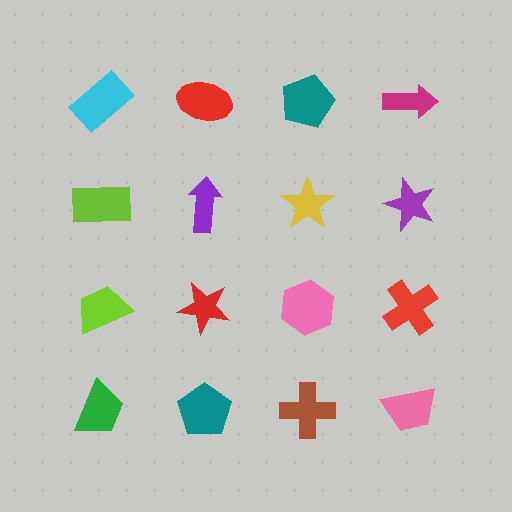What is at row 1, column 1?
A cyan rectangle.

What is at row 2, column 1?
A lime rectangle.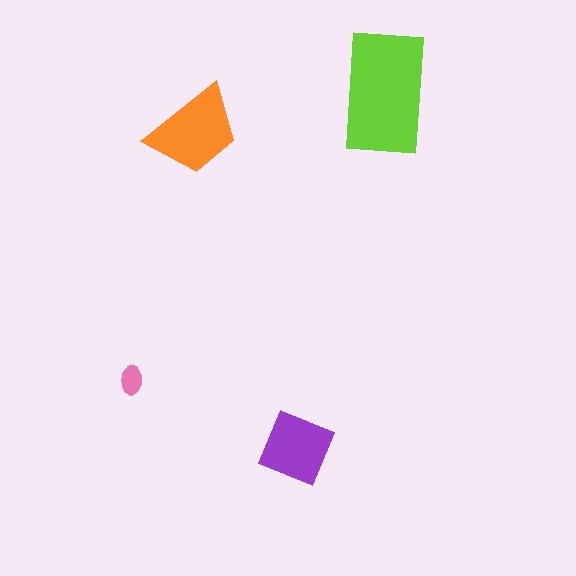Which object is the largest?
The lime rectangle.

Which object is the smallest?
The pink ellipse.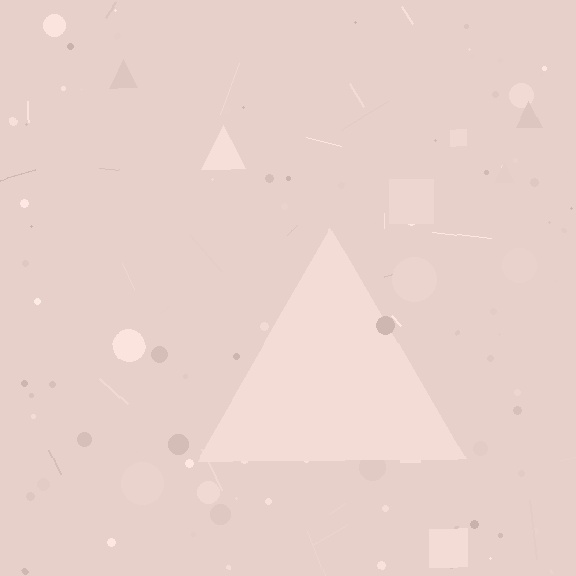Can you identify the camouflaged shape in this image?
The camouflaged shape is a triangle.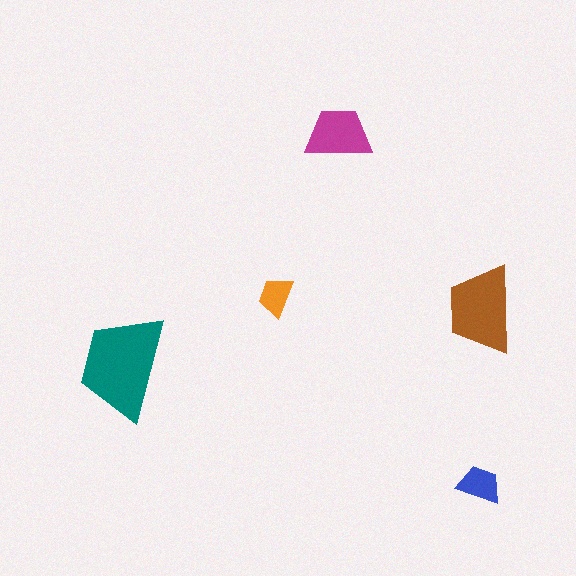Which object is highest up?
The magenta trapezoid is topmost.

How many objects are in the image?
There are 5 objects in the image.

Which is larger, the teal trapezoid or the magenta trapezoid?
The teal one.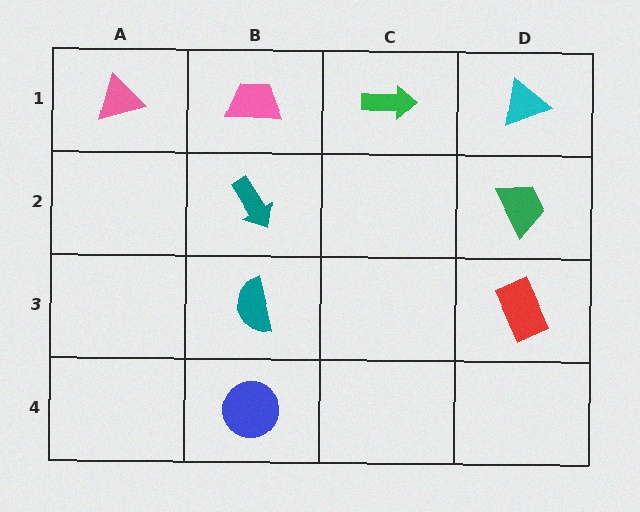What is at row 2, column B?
A teal arrow.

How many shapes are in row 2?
2 shapes.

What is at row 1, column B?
A pink trapezoid.